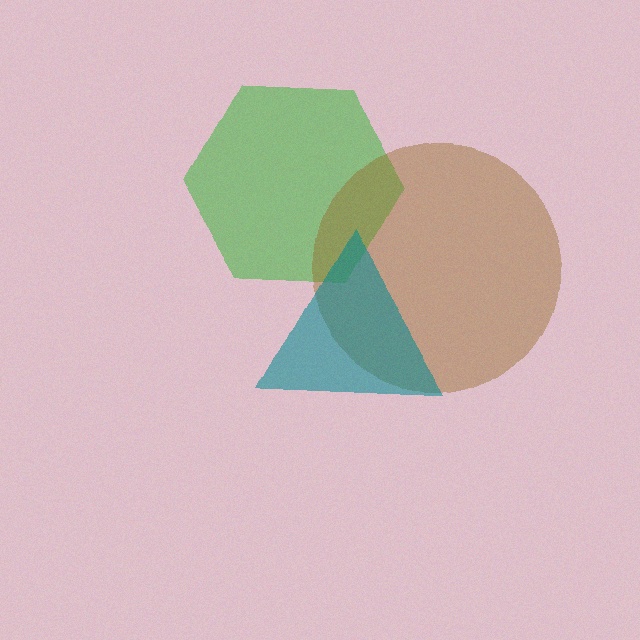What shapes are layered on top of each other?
The layered shapes are: a green hexagon, a brown circle, a teal triangle.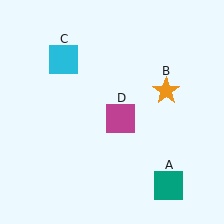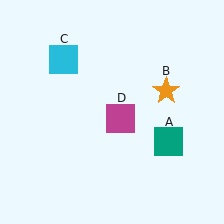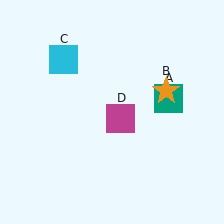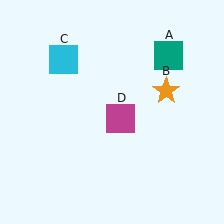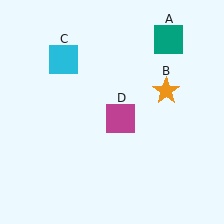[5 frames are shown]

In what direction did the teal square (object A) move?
The teal square (object A) moved up.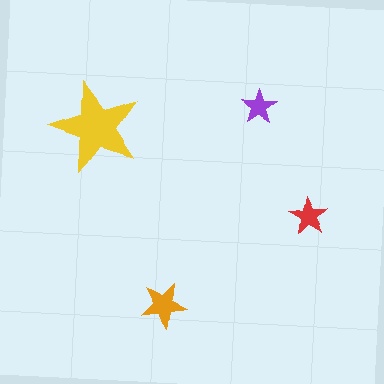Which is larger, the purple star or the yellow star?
The yellow one.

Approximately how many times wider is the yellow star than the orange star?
About 2 times wider.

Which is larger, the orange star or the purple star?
The orange one.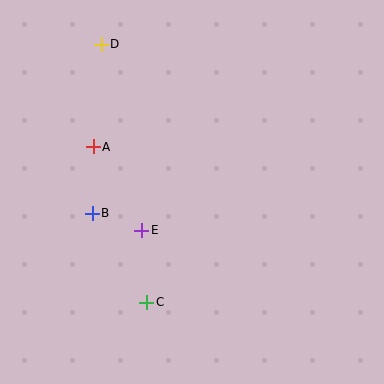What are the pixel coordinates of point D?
Point D is at (101, 44).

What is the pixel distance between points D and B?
The distance between D and B is 170 pixels.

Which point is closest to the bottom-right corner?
Point C is closest to the bottom-right corner.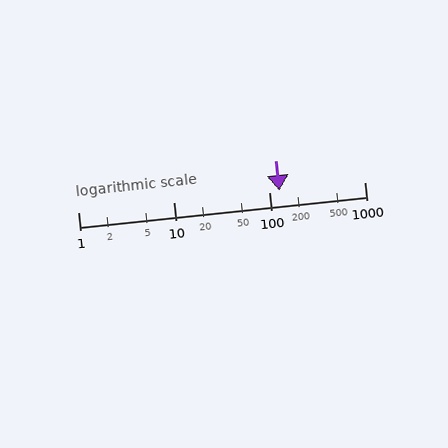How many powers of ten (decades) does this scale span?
The scale spans 3 decades, from 1 to 1000.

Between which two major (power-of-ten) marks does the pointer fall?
The pointer is between 100 and 1000.